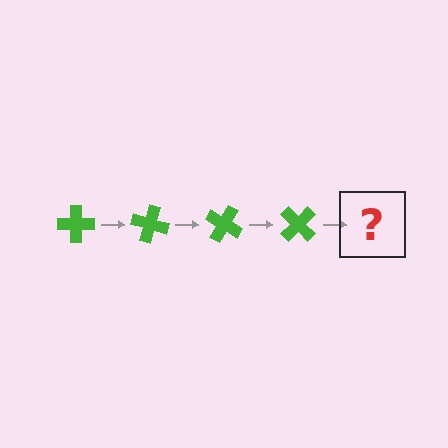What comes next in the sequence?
The next element should be a green cross rotated 60 degrees.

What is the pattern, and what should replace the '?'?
The pattern is that the cross rotates 15 degrees each step. The '?' should be a green cross rotated 60 degrees.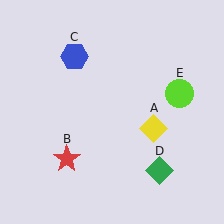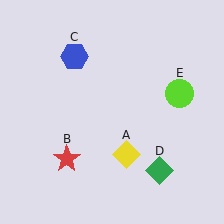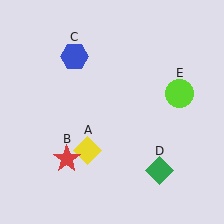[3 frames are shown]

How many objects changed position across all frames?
1 object changed position: yellow diamond (object A).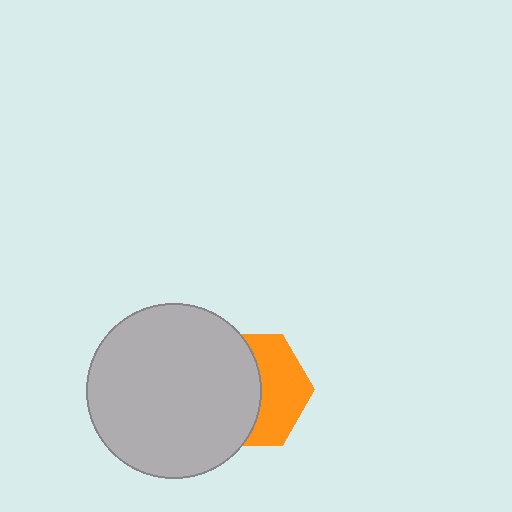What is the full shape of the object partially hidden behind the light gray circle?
The partially hidden object is an orange hexagon.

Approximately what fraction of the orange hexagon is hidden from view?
Roughly 56% of the orange hexagon is hidden behind the light gray circle.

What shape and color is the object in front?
The object in front is a light gray circle.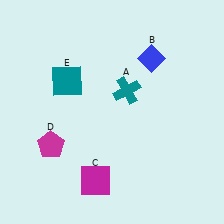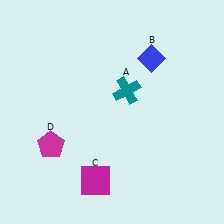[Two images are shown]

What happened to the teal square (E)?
The teal square (E) was removed in Image 2. It was in the top-left area of Image 1.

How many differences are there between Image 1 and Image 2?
There is 1 difference between the two images.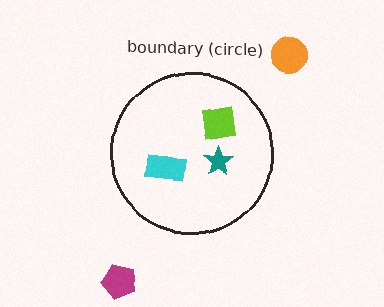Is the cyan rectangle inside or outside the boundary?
Inside.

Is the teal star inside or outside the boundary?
Inside.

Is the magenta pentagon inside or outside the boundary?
Outside.